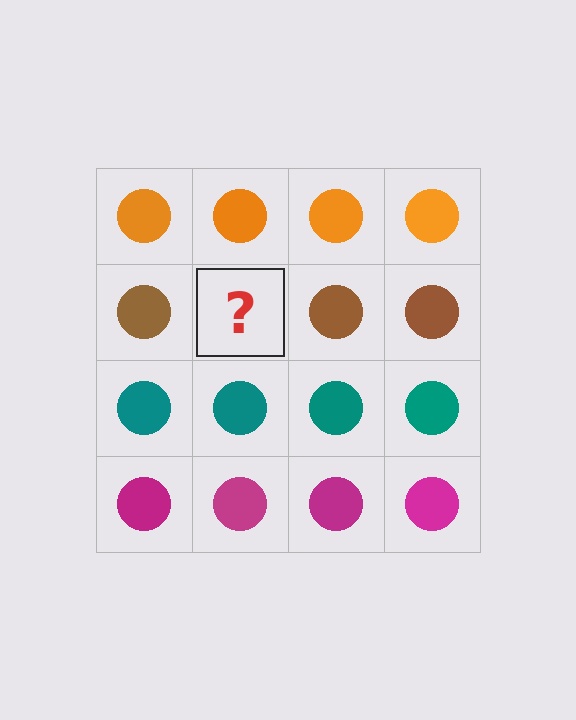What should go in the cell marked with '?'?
The missing cell should contain a brown circle.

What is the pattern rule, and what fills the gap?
The rule is that each row has a consistent color. The gap should be filled with a brown circle.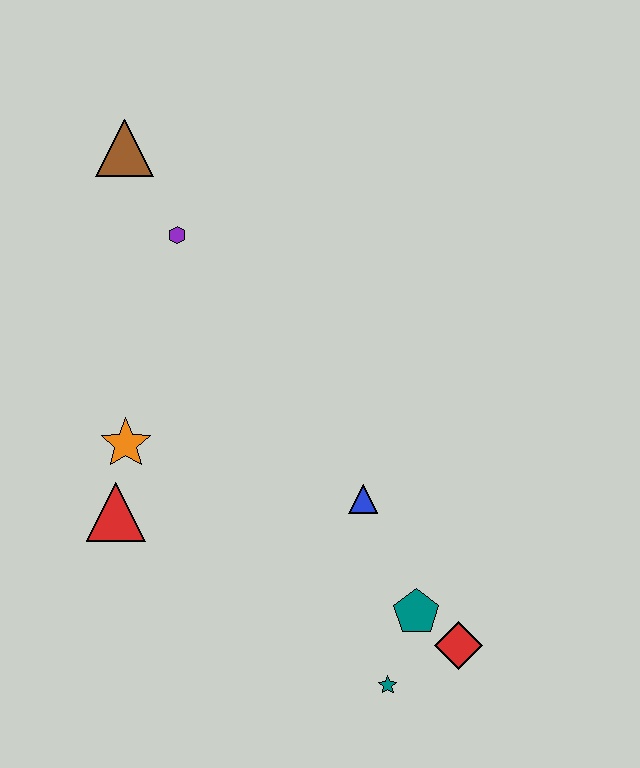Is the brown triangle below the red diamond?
No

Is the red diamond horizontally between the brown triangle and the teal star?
No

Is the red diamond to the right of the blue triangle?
Yes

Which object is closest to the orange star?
The red triangle is closest to the orange star.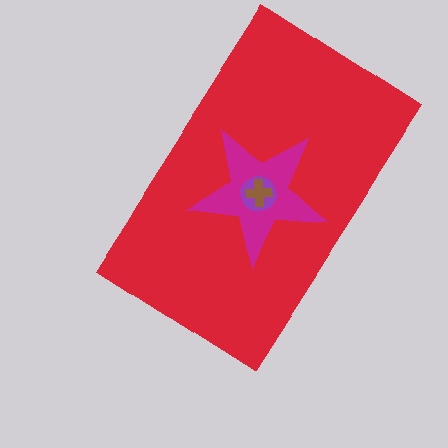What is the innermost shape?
The brown cross.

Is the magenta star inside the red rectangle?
Yes.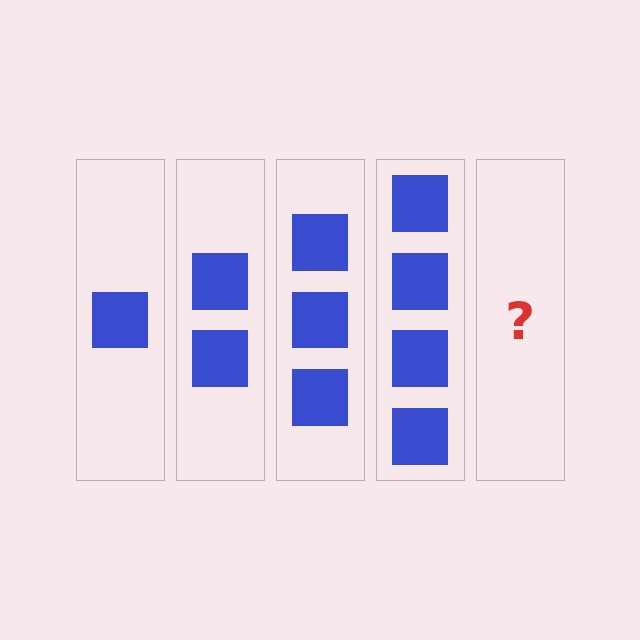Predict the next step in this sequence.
The next step is 5 squares.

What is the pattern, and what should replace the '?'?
The pattern is that each step adds one more square. The '?' should be 5 squares.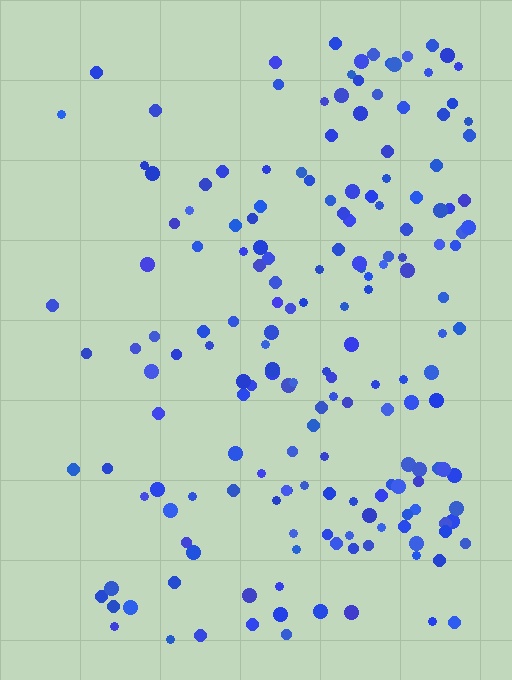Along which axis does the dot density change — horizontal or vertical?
Horizontal.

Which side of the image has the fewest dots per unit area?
The left.